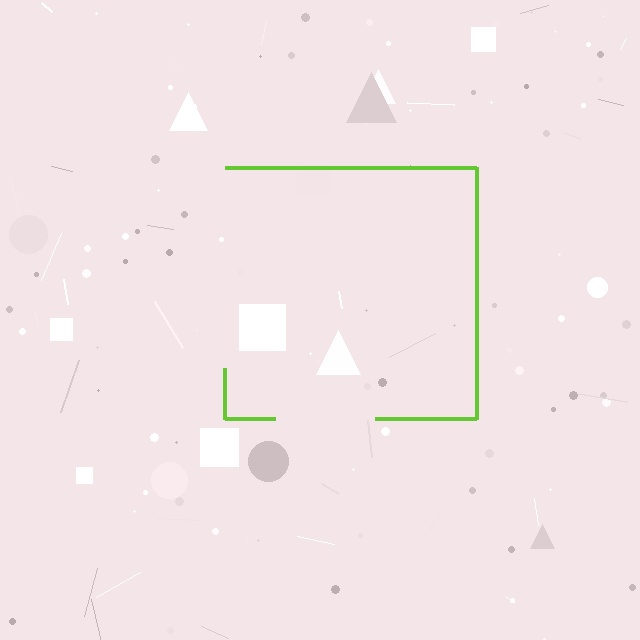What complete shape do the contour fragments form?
The contour fragments form a square.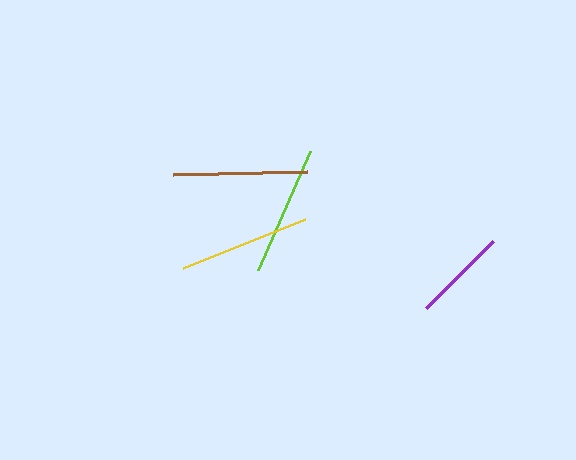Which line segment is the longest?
The brown line is the longest at approximately 135 pixels.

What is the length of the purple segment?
The purple segment is approximately 95 pixels long.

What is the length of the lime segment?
The lime segment is approximately 130 pixels long.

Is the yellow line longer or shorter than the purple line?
The yellow line is longer than the purple line.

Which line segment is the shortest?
The purple line is the shortest at approximately 95 pixels.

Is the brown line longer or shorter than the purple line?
The brown line is longer than the purple line.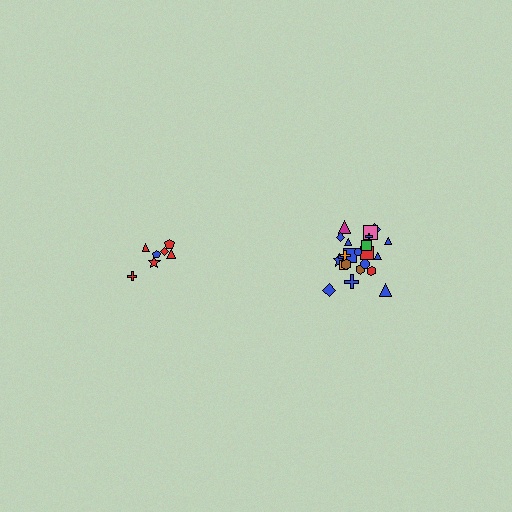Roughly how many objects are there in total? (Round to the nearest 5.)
Roughly 30 objects in total.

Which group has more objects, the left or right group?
The right group.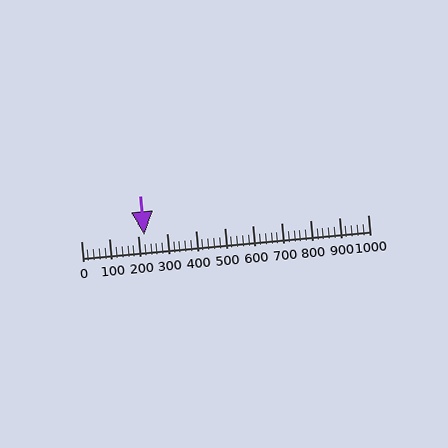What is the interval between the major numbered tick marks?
The major tick marks are spaced 100 units apart.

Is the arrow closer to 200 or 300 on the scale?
The arrow is closer to 200.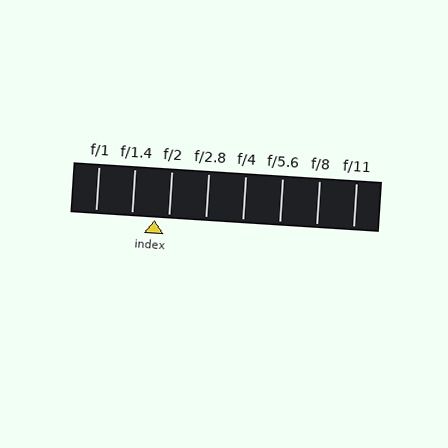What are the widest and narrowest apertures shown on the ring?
The widest aperture shown is f/1 and the narrowest is f/11.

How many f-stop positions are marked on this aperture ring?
There are 8 f-stop positions marked.